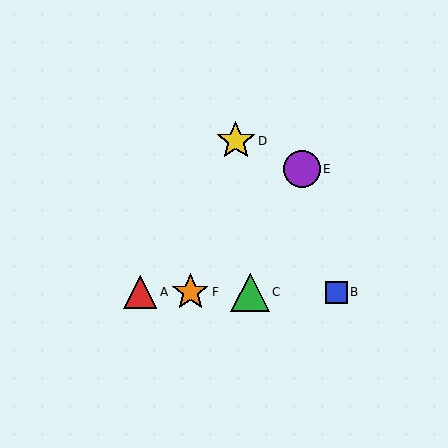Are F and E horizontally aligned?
No, F is at y≈292 and E is at y≈169.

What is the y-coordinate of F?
Object F is at y≈292.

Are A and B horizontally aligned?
Yes, both are at y≈292.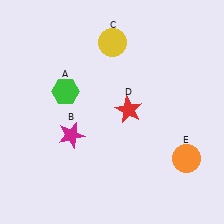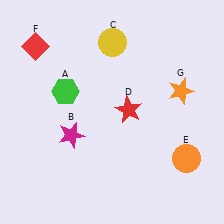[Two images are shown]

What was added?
A red diamond (F), an orange star (G) were added in Image 2.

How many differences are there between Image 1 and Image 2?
There are 2 differences between the two images.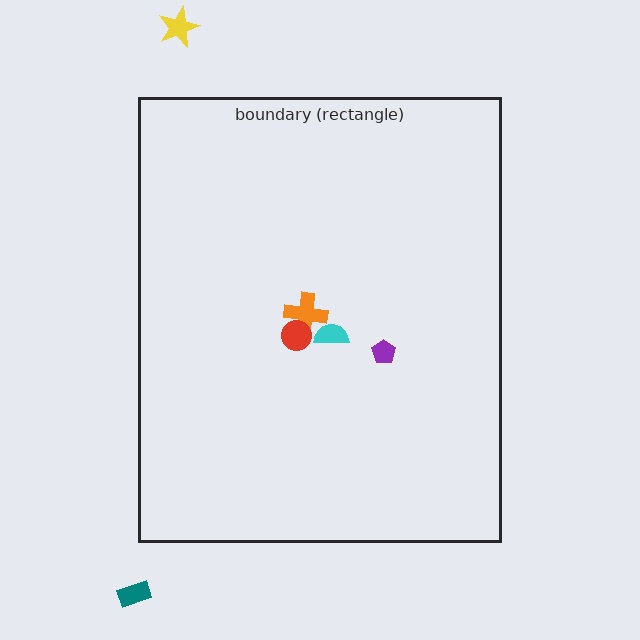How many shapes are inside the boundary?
4 inside, 2 outside.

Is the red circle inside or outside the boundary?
Inside.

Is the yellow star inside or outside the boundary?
Outside.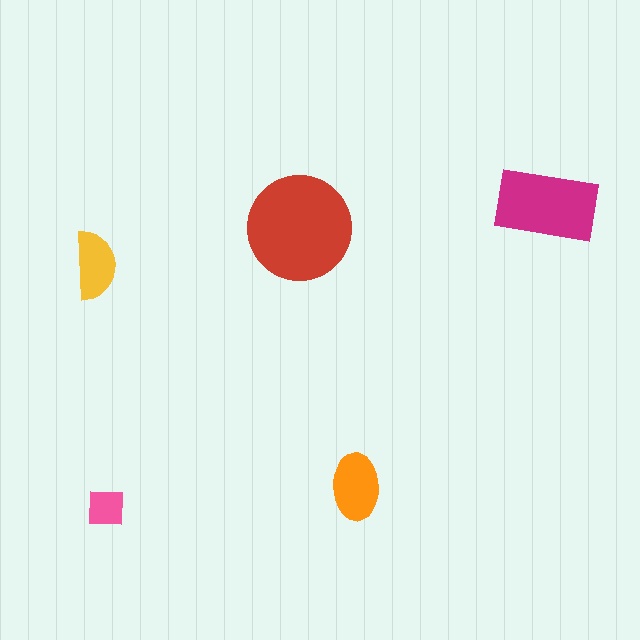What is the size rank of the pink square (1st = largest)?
5th.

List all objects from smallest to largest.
The pink square, the yellow semicircle, the orange ellipse, the magenta rectangle, the red circle.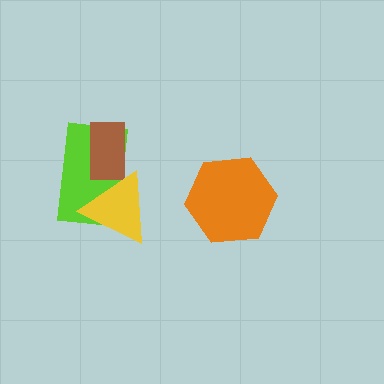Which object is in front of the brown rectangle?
The yellow triangle is in front of the brown rectangle.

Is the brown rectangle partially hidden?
Yes, it is partially covered by another shape.